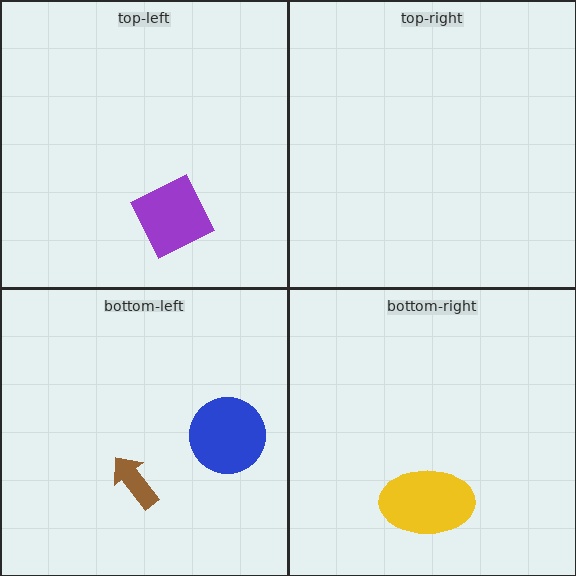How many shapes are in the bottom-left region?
2.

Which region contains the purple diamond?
The top-left region.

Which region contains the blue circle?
The bottom-left region.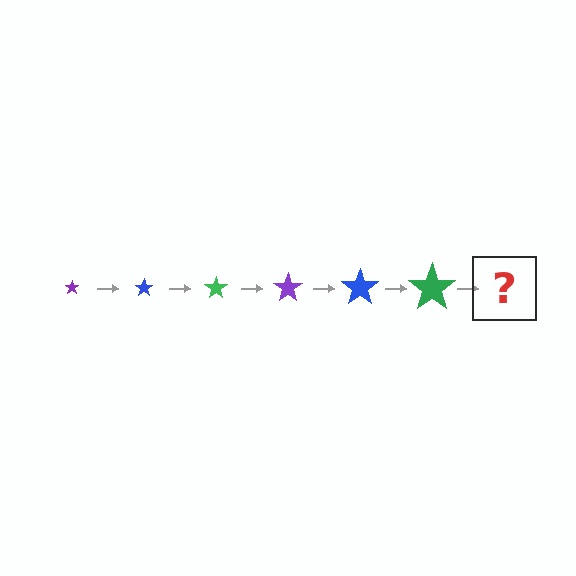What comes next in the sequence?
The next element should be a purple star, larger than the previous one.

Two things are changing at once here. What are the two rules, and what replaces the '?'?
The two rules are that the star grows larger each step and the color cycles through purple, blue, and green. The '?' should be a purple star, larger than the previous one.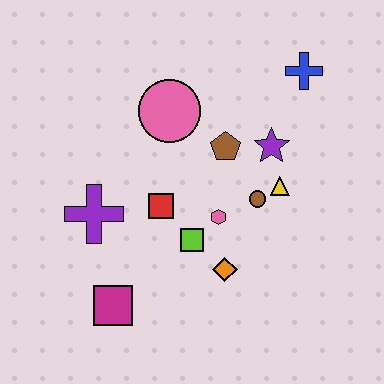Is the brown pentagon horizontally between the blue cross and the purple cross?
Yes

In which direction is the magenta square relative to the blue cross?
The magenta square is below the blue cross.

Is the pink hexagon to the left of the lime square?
No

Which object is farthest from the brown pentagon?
The magenta square is farthest from the brown pentagon.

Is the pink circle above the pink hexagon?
Yes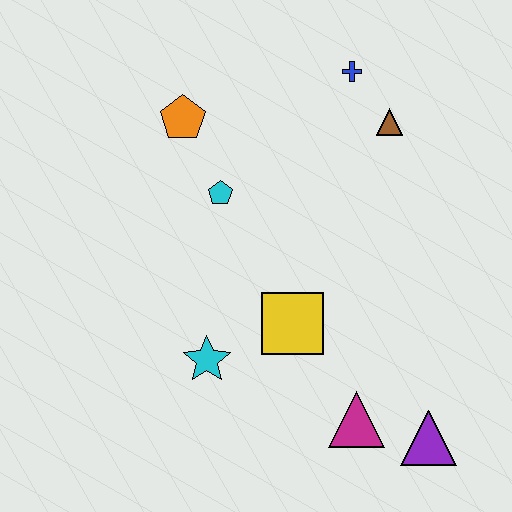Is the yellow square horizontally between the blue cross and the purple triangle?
No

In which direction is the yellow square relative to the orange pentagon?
The yellow square is below the orange pentagon.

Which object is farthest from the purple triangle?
The orange pentagon is farthest from the purple triangle.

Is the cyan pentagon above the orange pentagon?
No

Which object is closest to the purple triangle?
The magenta triangle is closest to the purple triangle.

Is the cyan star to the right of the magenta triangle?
No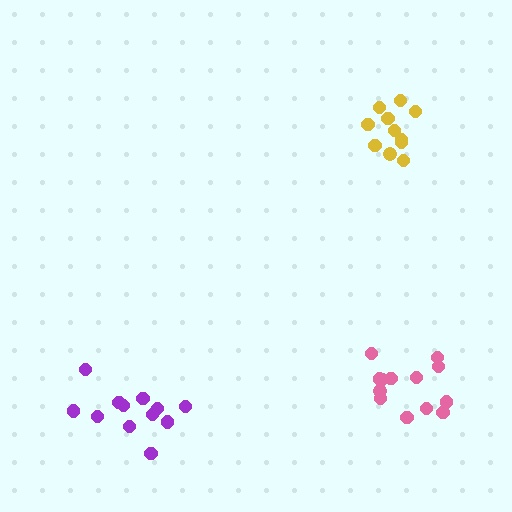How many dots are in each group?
Group 1: 13 dots, Group 2: 11 dots, Group 3: 13 dots (37 total).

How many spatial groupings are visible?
There are 3 spatial groupings.